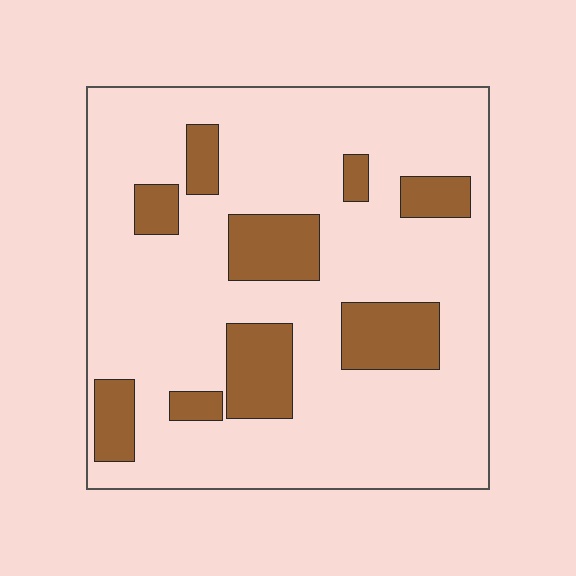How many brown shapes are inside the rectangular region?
9.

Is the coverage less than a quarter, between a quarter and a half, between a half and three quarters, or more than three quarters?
Less than a quarter.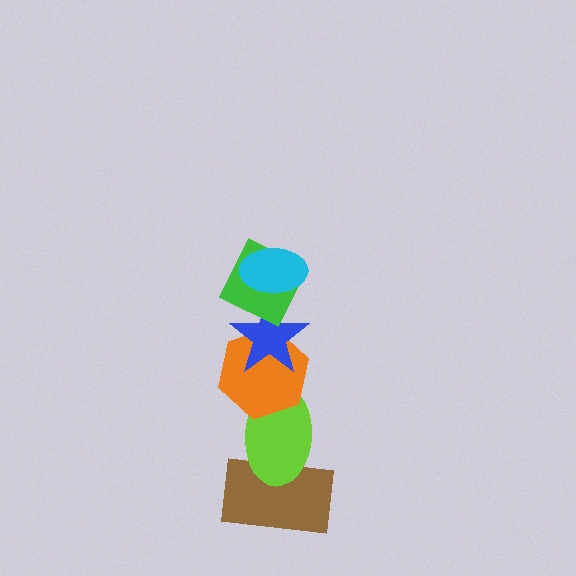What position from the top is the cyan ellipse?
The cyan ellipse is 1st from the top.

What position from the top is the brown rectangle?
The brown rectangle is 6th from the top.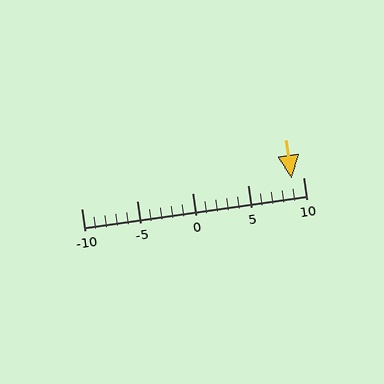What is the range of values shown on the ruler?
The ruler shows values from -10 to 10.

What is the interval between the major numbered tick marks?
The major tick marks are spaced 5 units apart.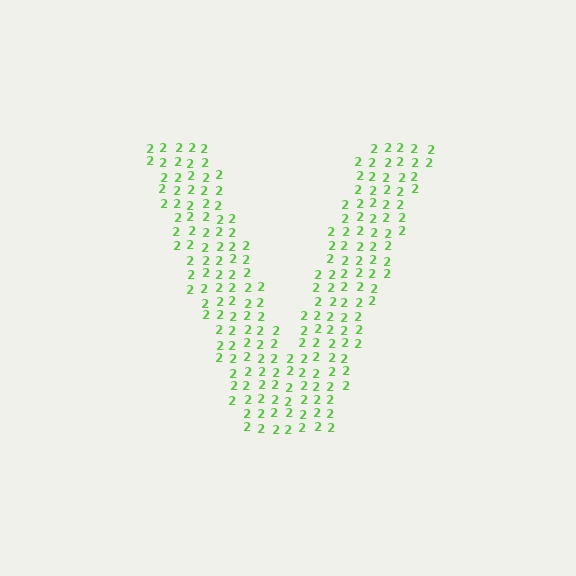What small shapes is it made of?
It is made of small digit 2's.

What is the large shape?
The large shape is the letter V.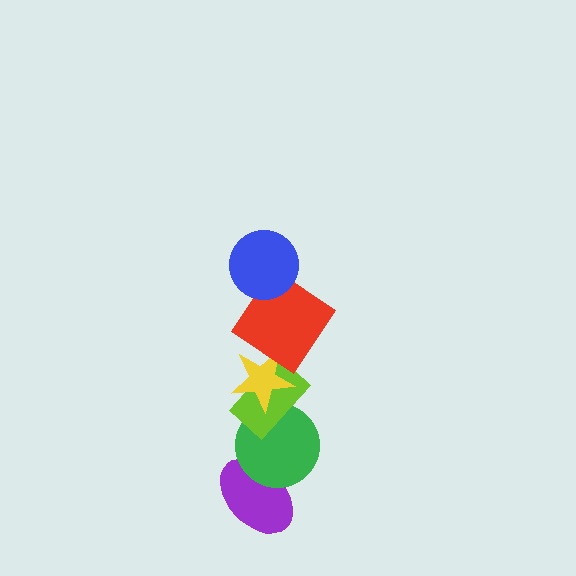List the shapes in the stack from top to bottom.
From top to bottom: the blue circle, the red diamond, the yellow star, the lime rectangle, the green circle, the purple ellipse.